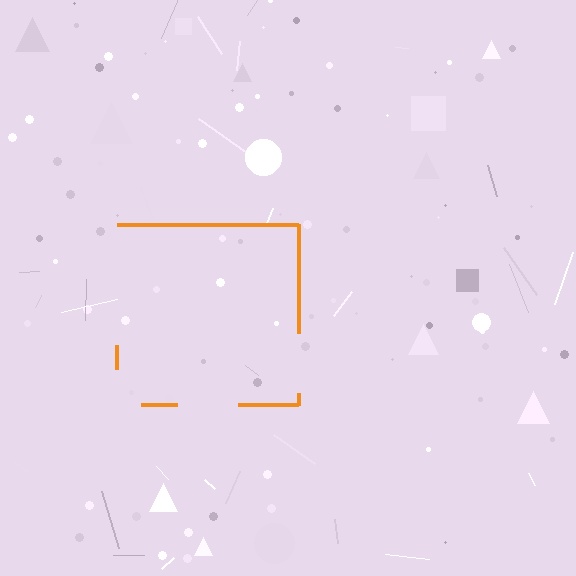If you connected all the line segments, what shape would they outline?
They would outline a square.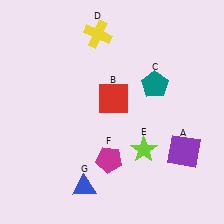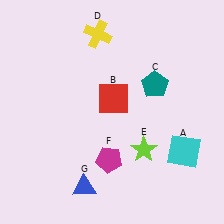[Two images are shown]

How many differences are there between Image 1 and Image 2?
There is 1 difference between the two images.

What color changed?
The square (A) changed from purple in Image 1 to cyan in Image 2.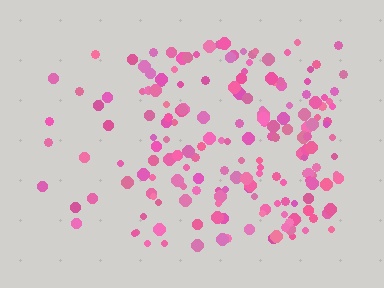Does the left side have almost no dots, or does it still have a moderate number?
Still a moderate number, just noticeably fewer than the right.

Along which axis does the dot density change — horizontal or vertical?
Horizontal.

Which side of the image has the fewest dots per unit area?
The left.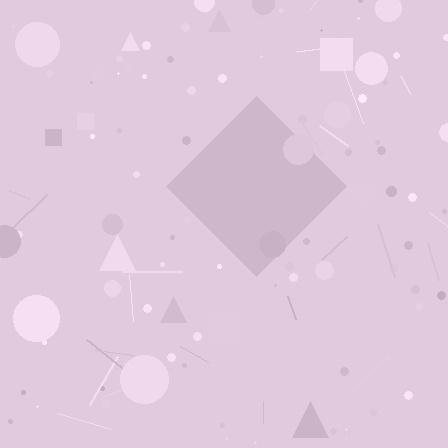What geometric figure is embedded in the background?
A diamond is embedded in the background.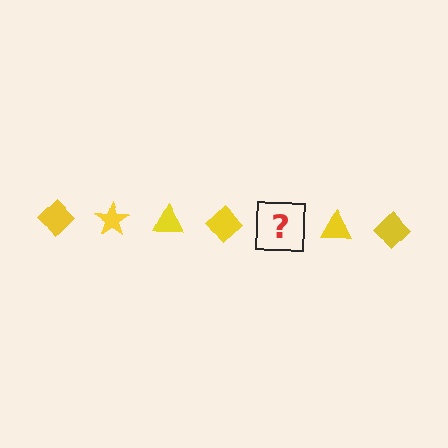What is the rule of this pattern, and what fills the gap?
The rule is that the pattern cycles through diamond, star, triangle shapes in yellow. The gap should be filled with a yellow star.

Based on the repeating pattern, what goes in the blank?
The blank should be a yellow star.